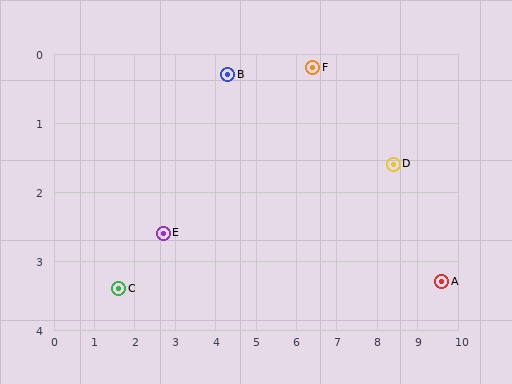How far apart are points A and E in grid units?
Points A and E are about 6.9 grid units apart.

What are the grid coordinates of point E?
Point E is at approximately (2.7, 2.6).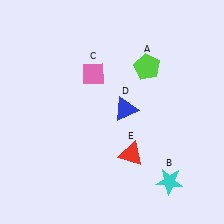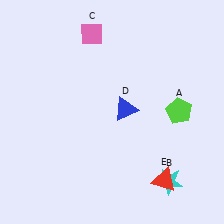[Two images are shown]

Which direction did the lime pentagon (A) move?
The lime pentagon (A) moved down.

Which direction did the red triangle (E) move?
The red triangle (E) moved right.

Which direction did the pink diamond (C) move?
The pink diamond (C) moved up.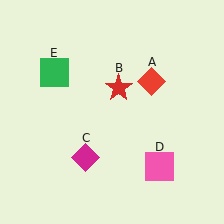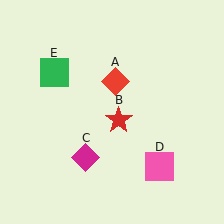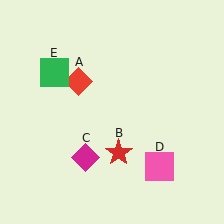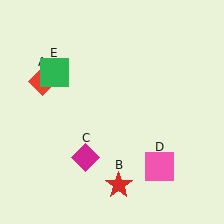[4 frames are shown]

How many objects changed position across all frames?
2 objects changed position: red diamond (object A), red star (object B).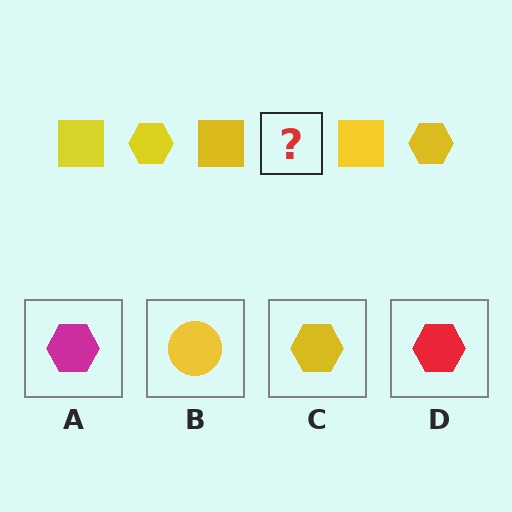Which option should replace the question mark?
Option C.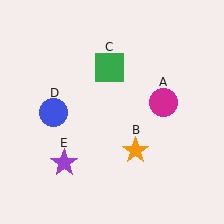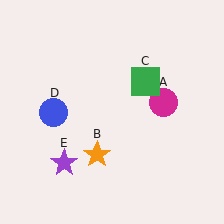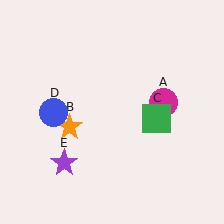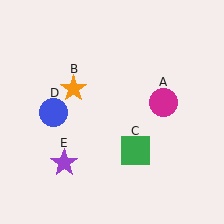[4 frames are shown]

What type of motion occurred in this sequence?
The orange star (object B), green square (object C) rotated clockwise around the center of the scene.